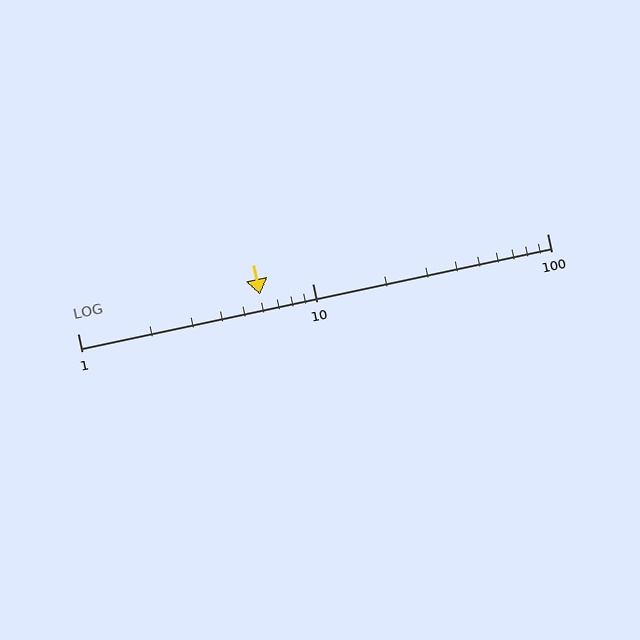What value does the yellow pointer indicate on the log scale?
The pointer indicates approximately 6.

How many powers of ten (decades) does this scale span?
The scale spans 2 decades, from 1 to 100.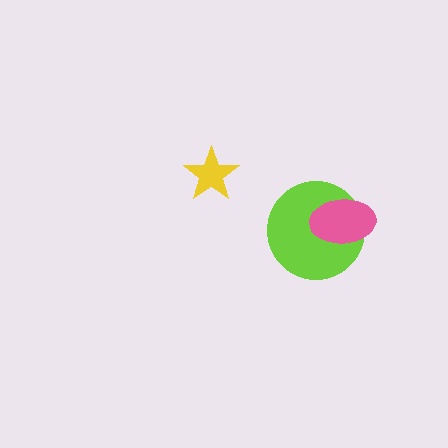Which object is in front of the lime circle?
The pink ellipse is in front of the lime circle.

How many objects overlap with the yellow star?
0 objects overlap with the yellow star.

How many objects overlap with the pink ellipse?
1 object overlaps with the pink ellipse.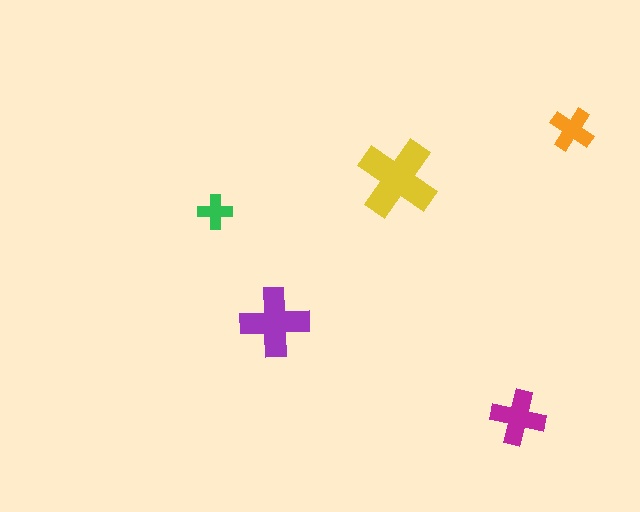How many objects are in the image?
There are 5 objects in the image.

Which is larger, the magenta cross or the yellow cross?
The yellow one.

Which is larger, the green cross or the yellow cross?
The yellow one.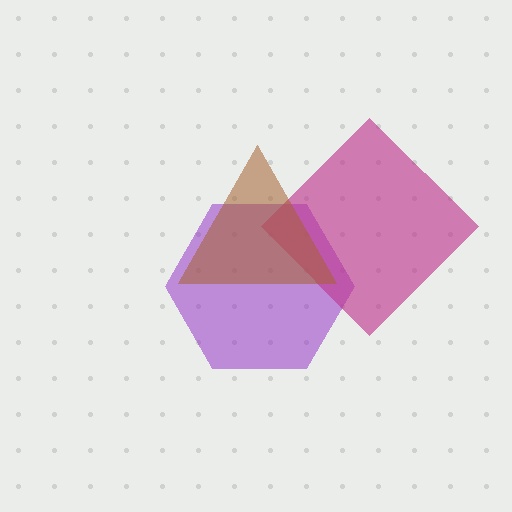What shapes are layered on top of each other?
The layered shapes are: a purple hexagon, a magenta diamond, a brown triangle.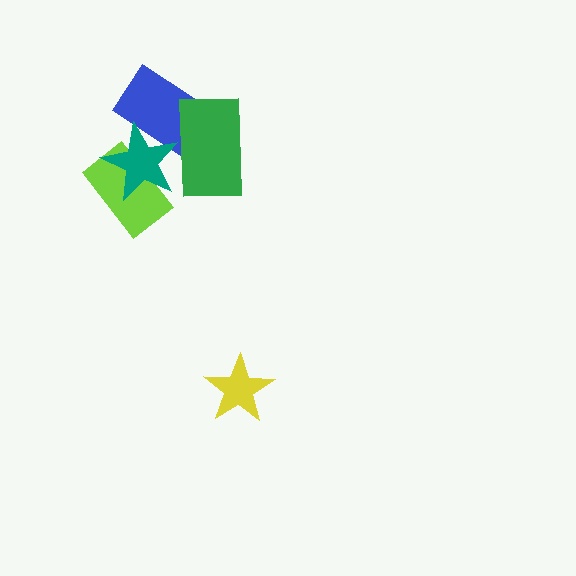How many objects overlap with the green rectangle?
2 objects overlap with the green rectangle.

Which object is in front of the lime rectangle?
The teal star is in front of the lime rectangle.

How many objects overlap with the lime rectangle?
1 object overlaps with the lime rectangle.